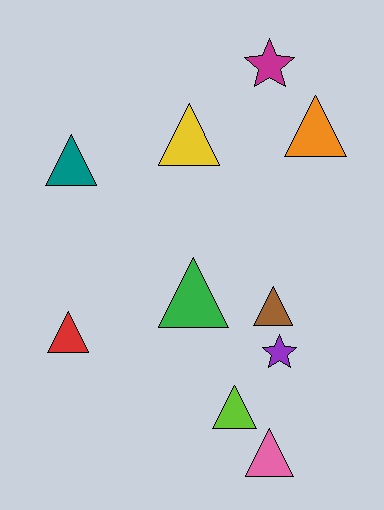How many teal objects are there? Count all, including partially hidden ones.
There is 1 teal object.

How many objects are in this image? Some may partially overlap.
There are 10 objects.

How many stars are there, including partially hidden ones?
There are 2 stars.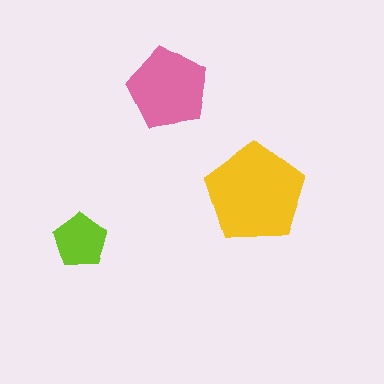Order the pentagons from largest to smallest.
the yellow one, the pink one, the lime one.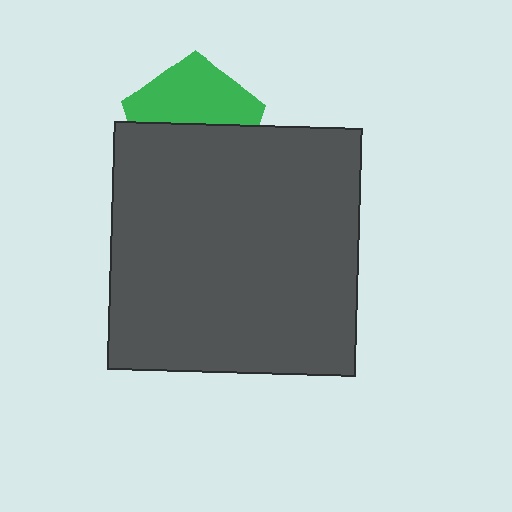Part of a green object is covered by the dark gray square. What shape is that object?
It is a pentagon.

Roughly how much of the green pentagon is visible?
About half of it is visible (roughly 48%).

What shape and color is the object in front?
The object in front is a dark gray square.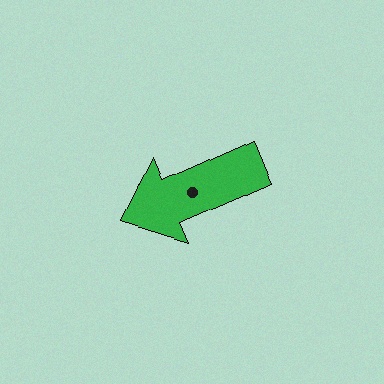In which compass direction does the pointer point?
Southwest.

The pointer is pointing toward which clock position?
Roughly 8 o'clock.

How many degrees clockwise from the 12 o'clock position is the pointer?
Approximately 246 degrees.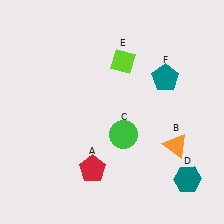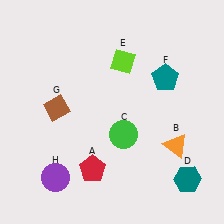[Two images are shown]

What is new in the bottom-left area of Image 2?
A purple circle (H) was added in the bottom-left area of Image 2.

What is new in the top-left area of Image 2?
A brown diamond (G) was added in the top-left area of Image 2.